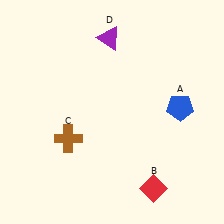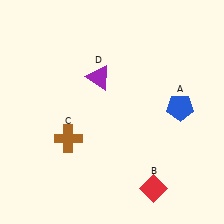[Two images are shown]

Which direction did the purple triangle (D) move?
The purple triangle (D) moved down.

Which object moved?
The purple triangle (D) moved down.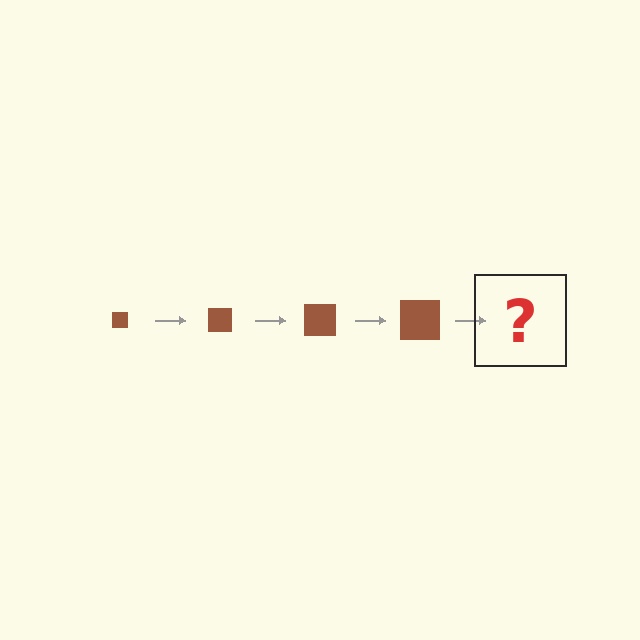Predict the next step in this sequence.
The next step is a brown square, larger than the previous one.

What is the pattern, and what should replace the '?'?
The pattern is that the square gets progressively larger each step. The '?' should be a brown square, larger than the previous one.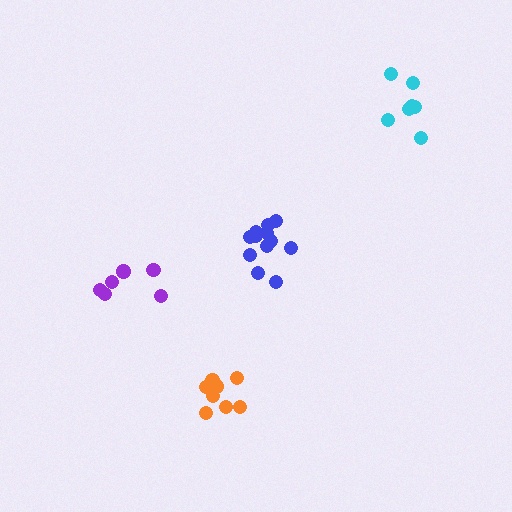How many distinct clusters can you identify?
There are 4 distinct clusters.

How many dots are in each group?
Group 1: 6 dots, Group 2: 12 dots, Group 3: 8 dots, Group 4: 7 dots (33 total).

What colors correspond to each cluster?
The clusters are colored: purple, blue, orange, cyan.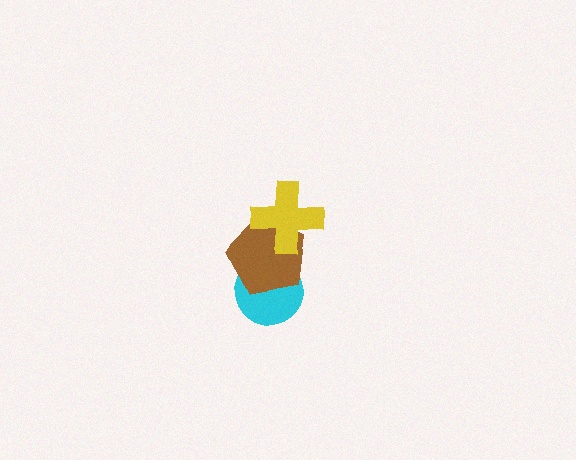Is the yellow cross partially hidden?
No, no other shape covers it.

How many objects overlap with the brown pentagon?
2 objects overlap with the brown pentagon.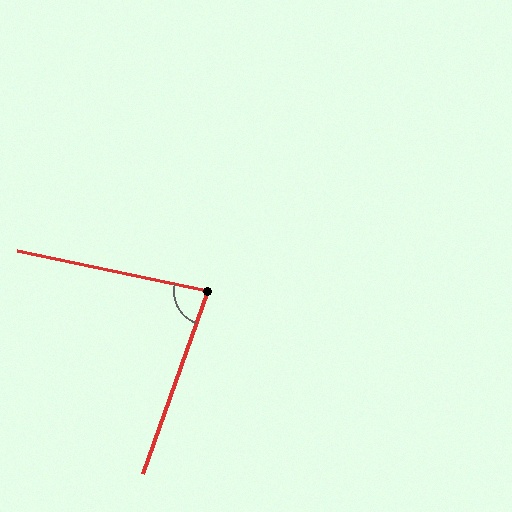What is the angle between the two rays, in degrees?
Approximately 82 degrees.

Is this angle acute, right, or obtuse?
It is acute.